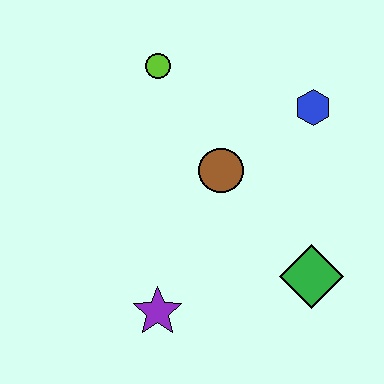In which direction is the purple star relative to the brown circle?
The purple star is below the brown circle.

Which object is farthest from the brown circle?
The purple star is farthest from the brown circle.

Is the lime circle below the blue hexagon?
No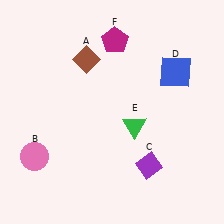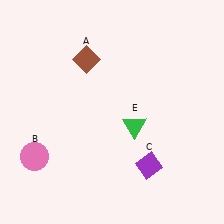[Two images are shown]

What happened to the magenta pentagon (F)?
The magenta pentagon (F) was removed in Image 2. It was in the top-right area of Image 1.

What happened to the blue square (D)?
The blue square (D) was removed in Image 2. It was in the top-right area of Image 1.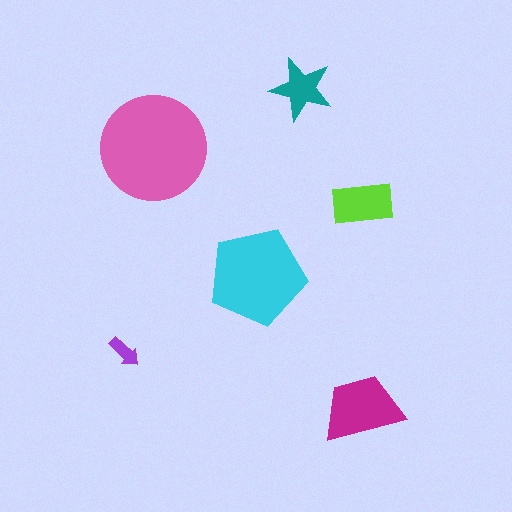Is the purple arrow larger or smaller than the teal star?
Smaller.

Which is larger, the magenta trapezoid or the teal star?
The magenta trapezoid.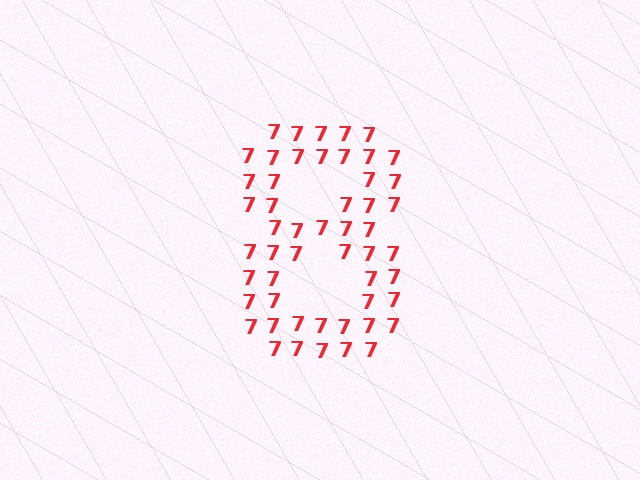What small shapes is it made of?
It is made of small digit 7's.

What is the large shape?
The large shape is the digit 8.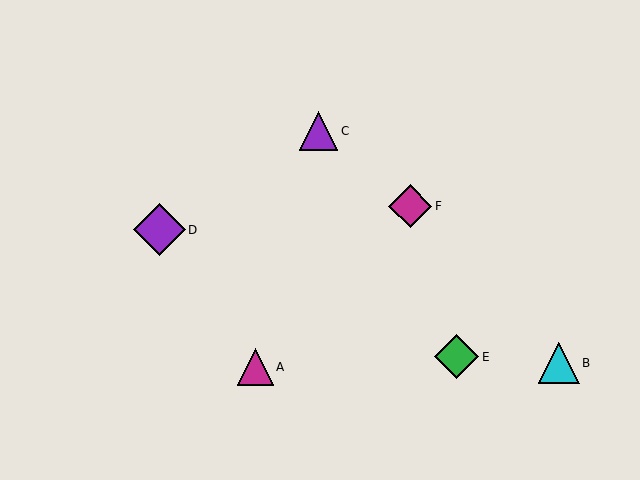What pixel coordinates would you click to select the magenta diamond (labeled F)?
Click at (410, 206) to select the magenta diamond F.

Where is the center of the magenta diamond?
The center of the magenta diamond is at (410, 206).